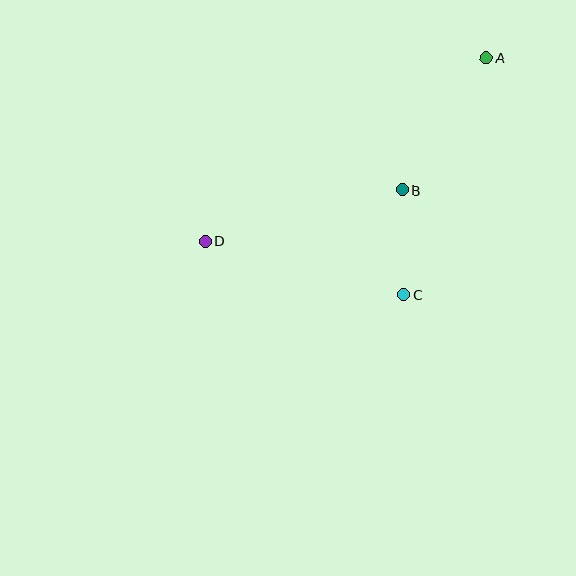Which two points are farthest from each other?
Points A and D are farthest from each other.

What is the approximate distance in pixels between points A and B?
The distance between A and B is approximately 157 pixels.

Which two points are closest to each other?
Points B and C are closest to each other.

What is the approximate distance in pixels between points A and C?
The distance between A and C is approximately 251 pixels.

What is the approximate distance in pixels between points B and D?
The distance between B and D is approximately 203 pixels.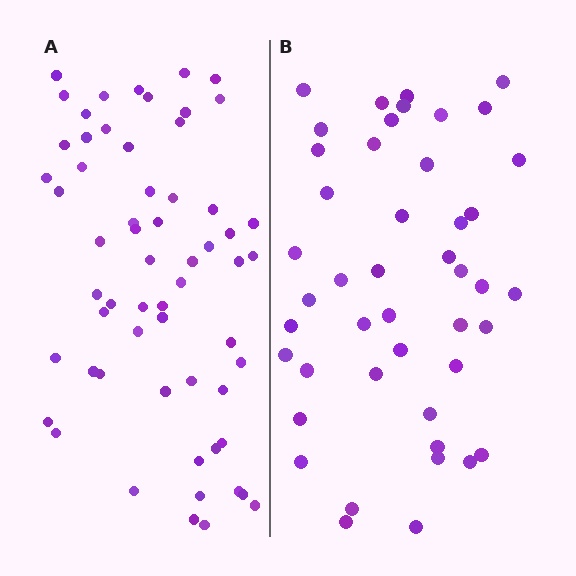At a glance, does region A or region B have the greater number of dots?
Region A (the left region) has more dots.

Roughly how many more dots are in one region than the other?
Region A has approximately 15 more dots than region B.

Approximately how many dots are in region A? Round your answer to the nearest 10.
About 60 dots.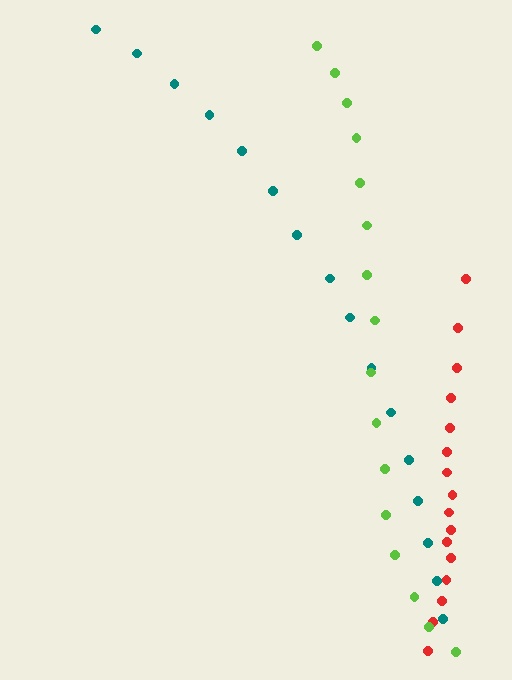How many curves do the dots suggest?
There are 3 distinct paths.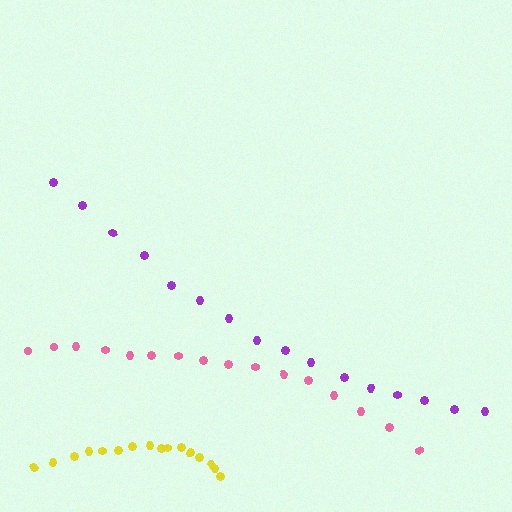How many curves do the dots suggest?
There are 3 distinct paths.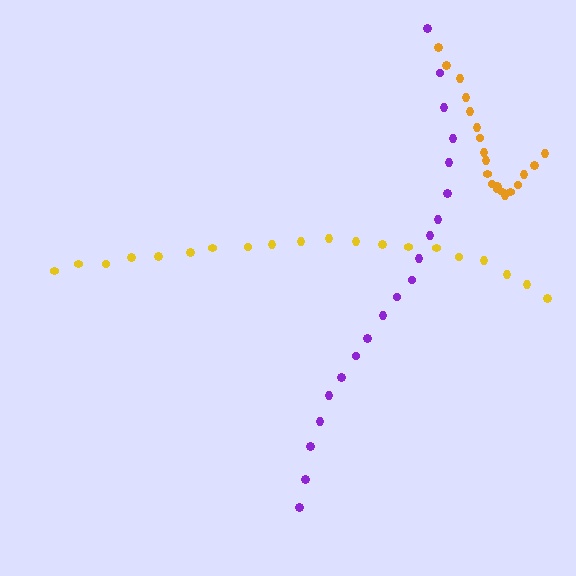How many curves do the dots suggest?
There are 3 distinct paths.